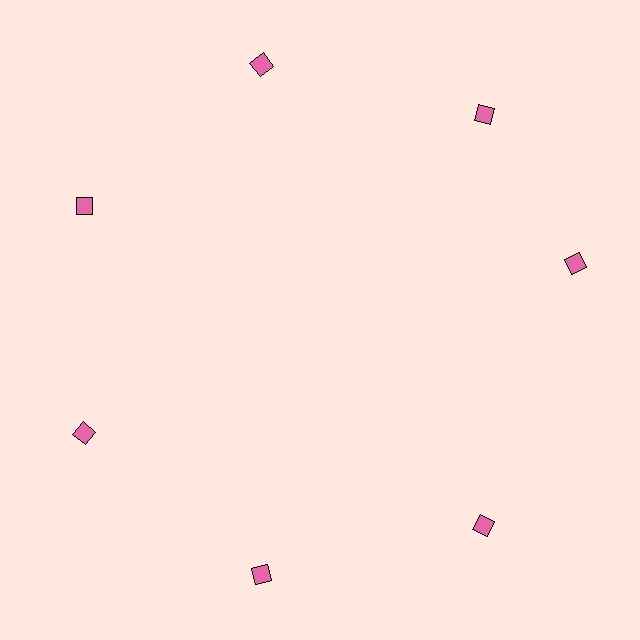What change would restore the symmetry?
The symmetry would be restored by rotating it back into even spacing with its neighbors so that all 7 diamonds sit at equal angles and equal distance from the center.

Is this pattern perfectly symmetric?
No. The 7 pink diamonds are arranged in a ring, but one element near the 3 o'clock position is rotated out of alignment along the ring, breaking the 7-fold rotational symmetry.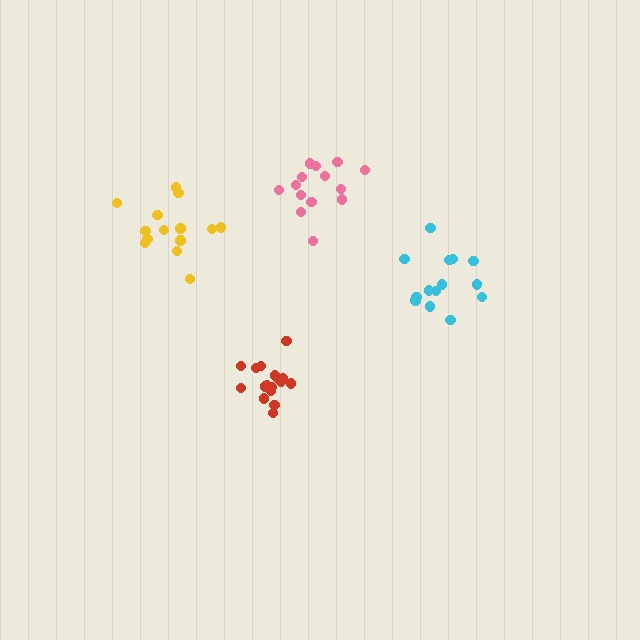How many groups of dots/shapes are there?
There are 4 groups.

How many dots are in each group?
Group 1: 14 dots, Group 2: 15 dots, Group 3: 17 dots, Group 4: 14 dots (60 total).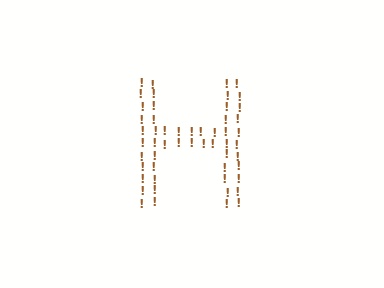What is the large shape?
The large shape is the letter H.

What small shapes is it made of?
It is made of small exclamation marks.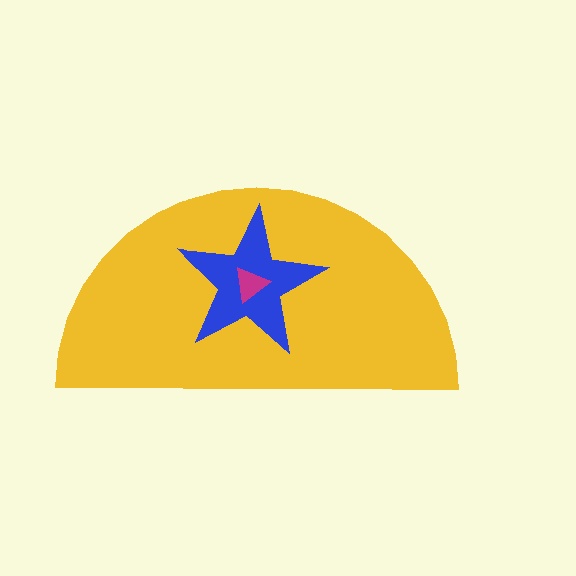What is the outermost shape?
The yellow semicircle.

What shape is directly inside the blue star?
The magenta triangle.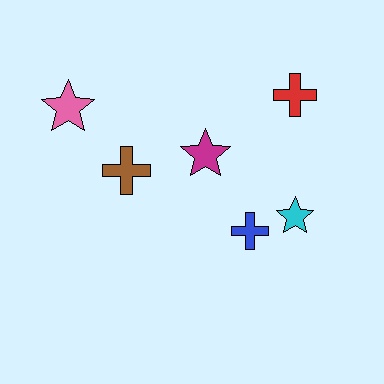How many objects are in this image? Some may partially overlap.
There are 6 objects.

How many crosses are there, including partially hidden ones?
There are 3 crosses.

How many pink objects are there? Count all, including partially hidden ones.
There is 1 pink object.